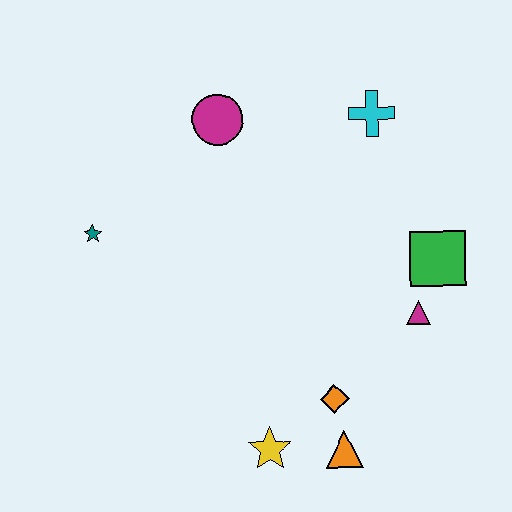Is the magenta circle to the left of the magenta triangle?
Yes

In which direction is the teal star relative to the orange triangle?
The teal star is to the left of the orange triangle.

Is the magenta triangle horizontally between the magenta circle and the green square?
Yes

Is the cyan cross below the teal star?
No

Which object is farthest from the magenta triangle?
The teal star is farthest from the magenta triangle.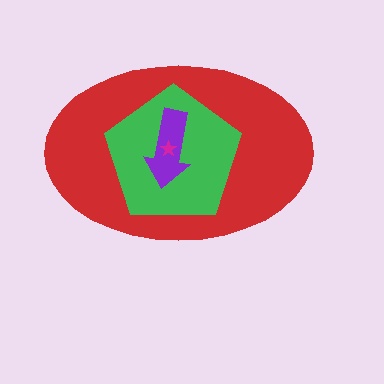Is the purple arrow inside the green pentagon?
Yes.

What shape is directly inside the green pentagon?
The purple arrow.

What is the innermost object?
The magenta star.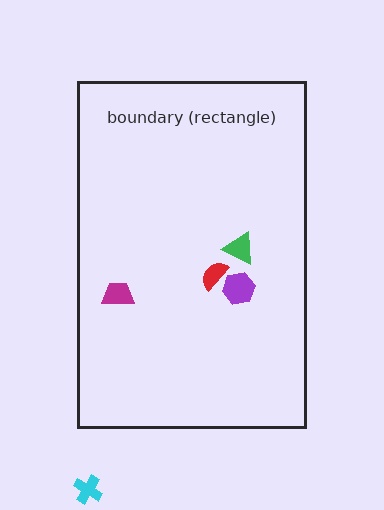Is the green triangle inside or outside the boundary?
Inside.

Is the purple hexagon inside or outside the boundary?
Inside.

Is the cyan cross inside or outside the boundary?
Outside.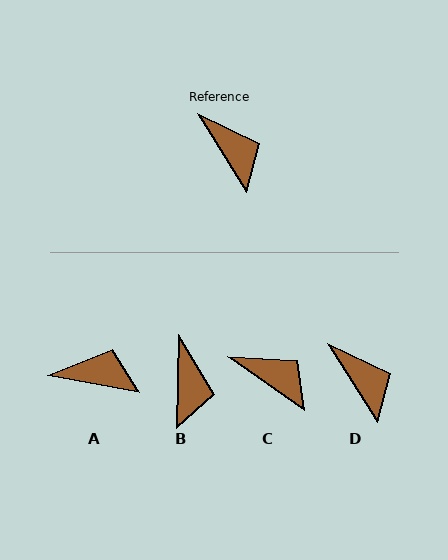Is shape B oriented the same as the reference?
No, it is off by about 33 degrees.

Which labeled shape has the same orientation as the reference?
D.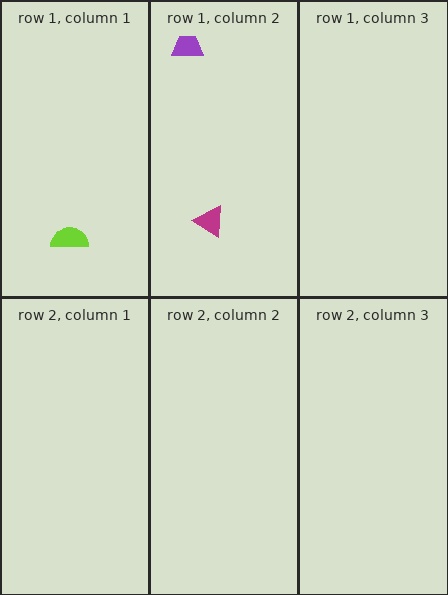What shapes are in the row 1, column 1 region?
The lime semicircle.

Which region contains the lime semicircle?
The row 1, column 1 region.